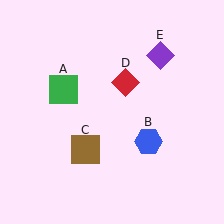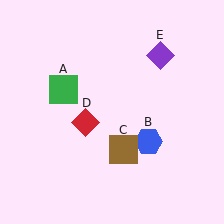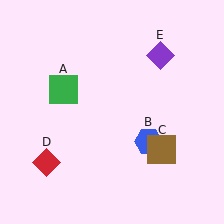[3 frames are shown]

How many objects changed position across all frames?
2 objects changed position: brown square (object C), red diamond (object D).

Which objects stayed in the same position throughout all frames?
Green square (object A) and blue hexagon (object B) and purple diamond (object E) remained stationary.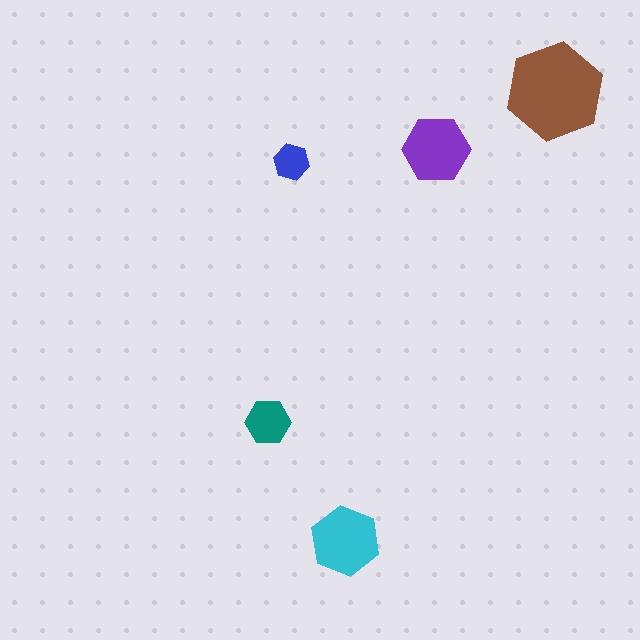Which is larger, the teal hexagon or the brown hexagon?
The brown one.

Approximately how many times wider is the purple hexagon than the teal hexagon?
About 1.5 times wider.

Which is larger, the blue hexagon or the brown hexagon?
The brown one.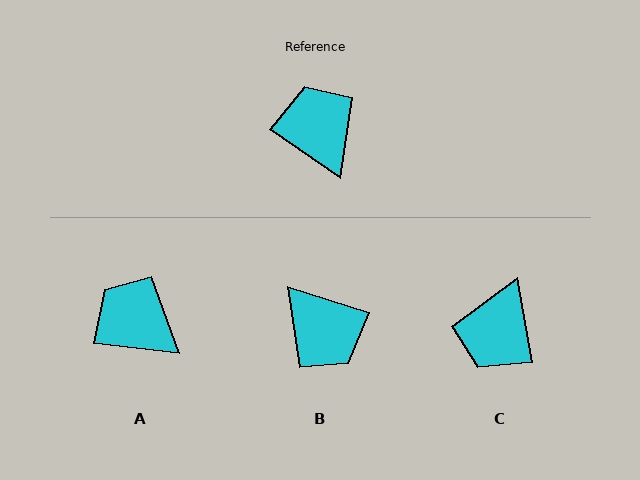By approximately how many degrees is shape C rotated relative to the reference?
Approximately 135 degrees counter-clockwise.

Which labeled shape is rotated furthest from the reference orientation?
B, about 163 degrees away.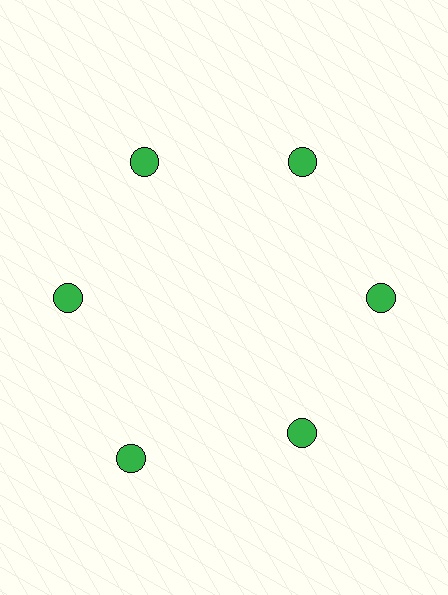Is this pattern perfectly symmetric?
No. The 6 green circles are arranged in a ring, but one element near the 7 o'clock position is pushed outward from the center, breaking the 6-fold rotational symmetry.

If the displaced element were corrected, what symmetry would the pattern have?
It would have 6-fold rotational symmetry — the pattern would map onto itself every 60 degrees.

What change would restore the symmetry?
The symmetry would be restored by moving it inward, back onto the ring so that all 6 circles sit at equal angles and equal distance from the center.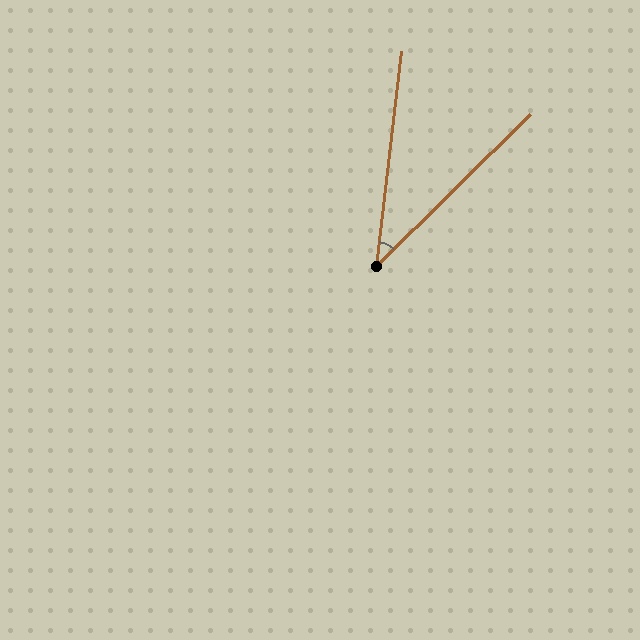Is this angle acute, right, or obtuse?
It is acute.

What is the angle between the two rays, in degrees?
Approximately 39 degrees.